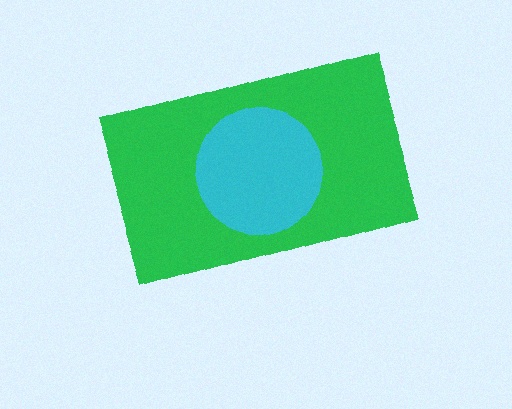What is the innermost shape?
The cyan circle.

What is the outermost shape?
The green rectangle.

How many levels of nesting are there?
2.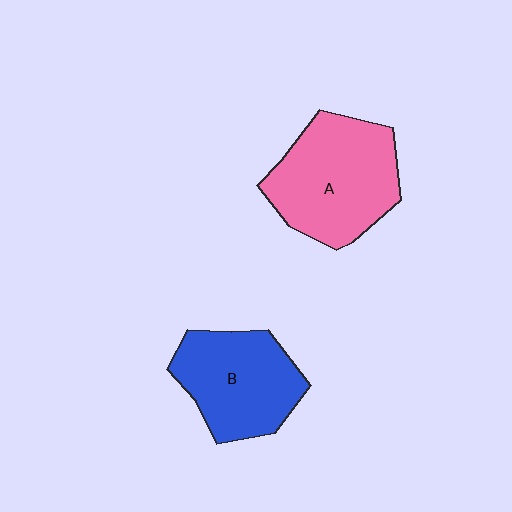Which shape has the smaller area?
Shape B (blue).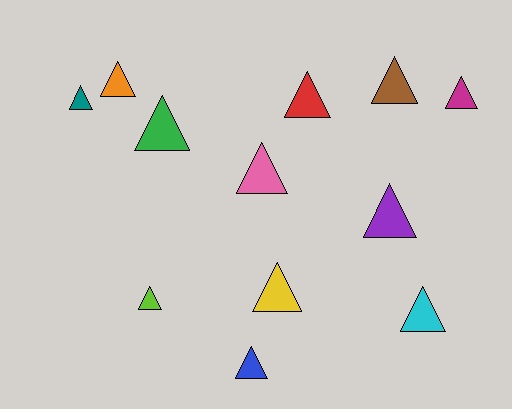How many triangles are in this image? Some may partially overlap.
There are 12 triangles.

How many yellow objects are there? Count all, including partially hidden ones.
There is 1 yellow object.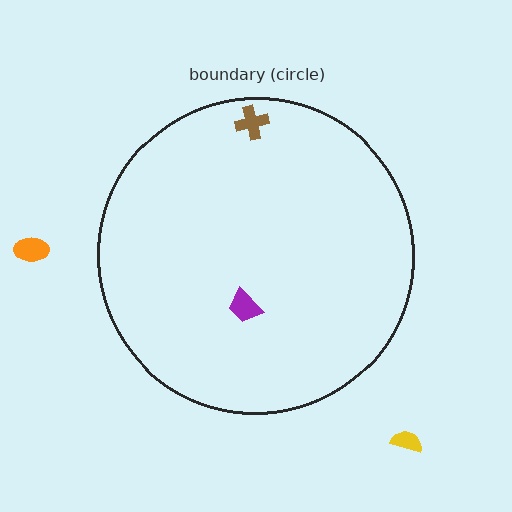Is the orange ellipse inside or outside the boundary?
Outside.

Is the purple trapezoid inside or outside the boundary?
Inside.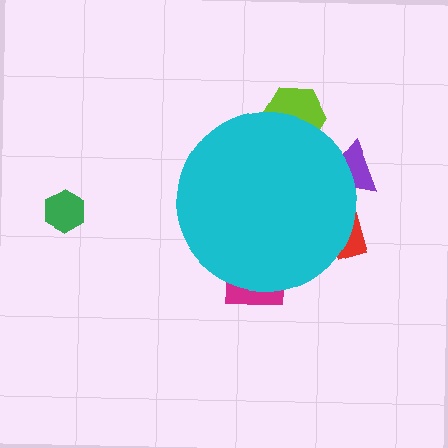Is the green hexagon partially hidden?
No, the green hexagon is fully visible.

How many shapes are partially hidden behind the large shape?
4 shapes are partially hidden.